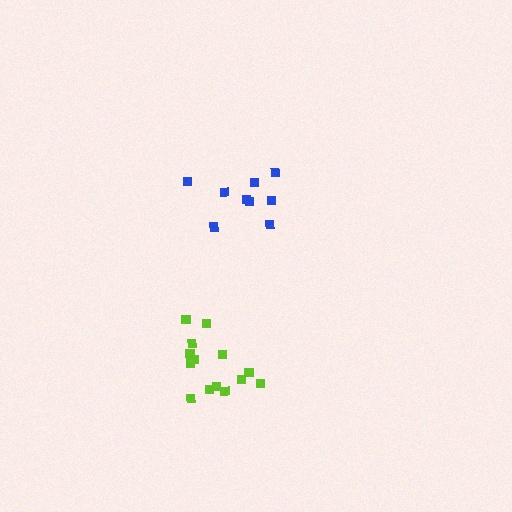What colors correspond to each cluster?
The clusters are colored: lime, blue.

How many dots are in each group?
Group 1: 14 dots, Group 2: 9 dots (23 total).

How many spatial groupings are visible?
There are 2 spatial groupings.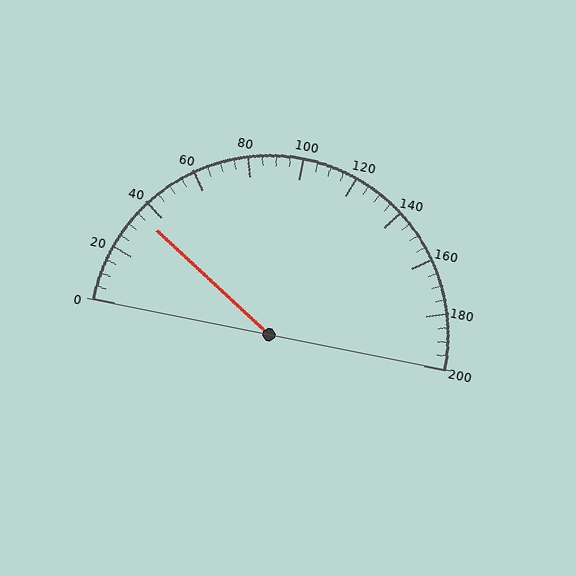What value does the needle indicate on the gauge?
The needle indicates approximately 35.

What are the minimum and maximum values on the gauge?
The gauge ranges from 0 to 200.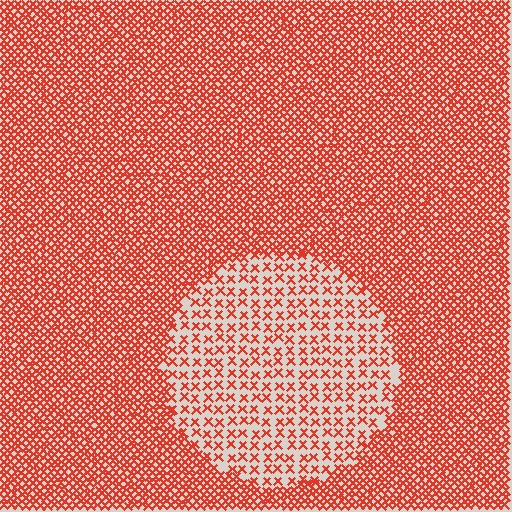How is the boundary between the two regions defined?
The boundary is defined by a change in element density (approximately 2.7x ratio). All elements are the same color, size, and shape.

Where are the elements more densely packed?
The elements are more densely packed outside the circle boundary.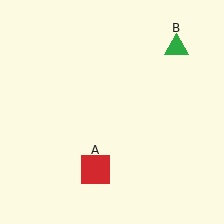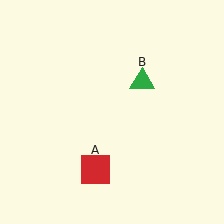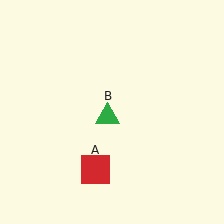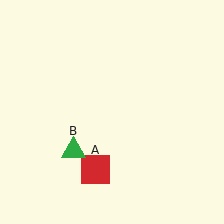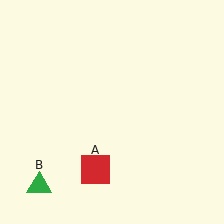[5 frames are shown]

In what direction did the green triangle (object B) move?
The green triangle (object B) moved down and to the left.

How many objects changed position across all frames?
1 object changed position: green triangle (object B).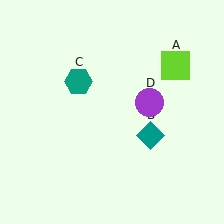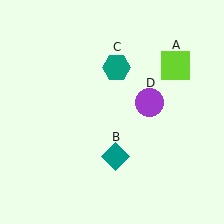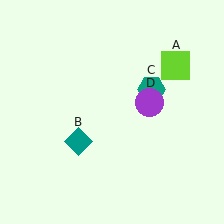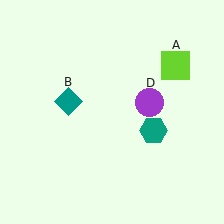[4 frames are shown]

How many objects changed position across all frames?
2 objects changed position: teal diamond (object B), teal hexagon (object C).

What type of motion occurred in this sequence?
The teal diamond (object B), teal hexagon (object C) rotated clockwise around the center of the scene.